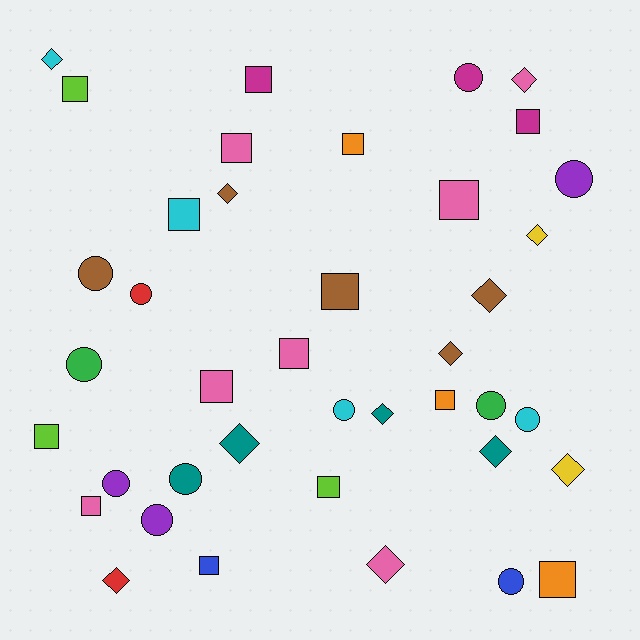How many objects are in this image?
There are 40 objects.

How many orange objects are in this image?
There are 3 orange objects.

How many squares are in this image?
There are 16 squares.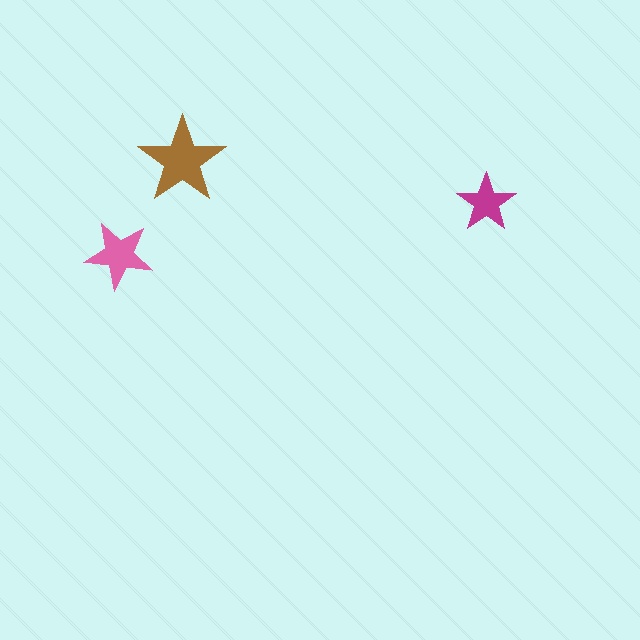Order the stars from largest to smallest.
the brown one, the pink one, the magenta one.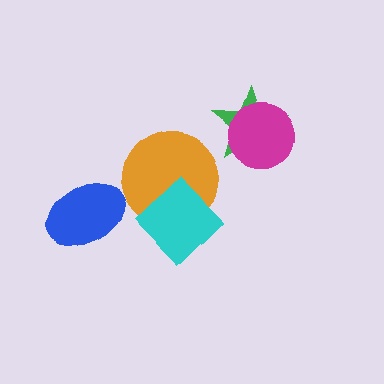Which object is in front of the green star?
The magenta circle is in front of the green star.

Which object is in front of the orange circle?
The cyan diamond is in front of the orange circle.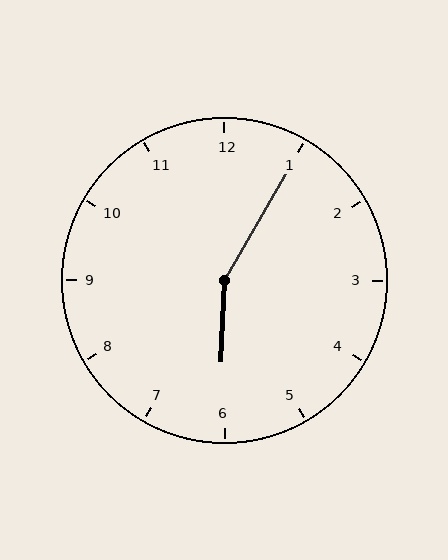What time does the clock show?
6:05.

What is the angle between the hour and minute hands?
Approximately 152 degrees.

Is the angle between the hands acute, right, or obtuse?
It is obtuse.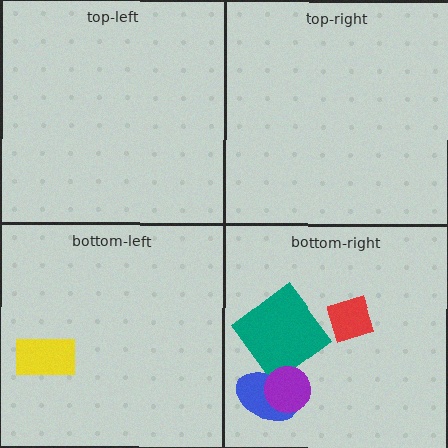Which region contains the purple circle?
The bottom-right region.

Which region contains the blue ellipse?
The bottom-right region.